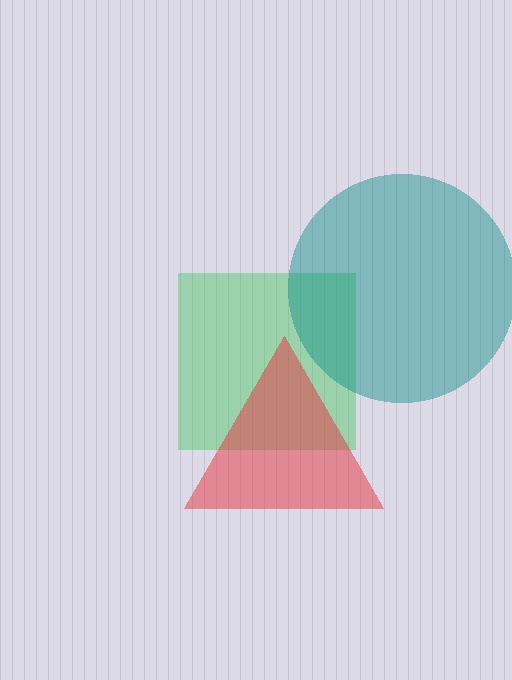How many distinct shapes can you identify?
There are 3 distinct shapes: a green square, a teal circle, a red triangle.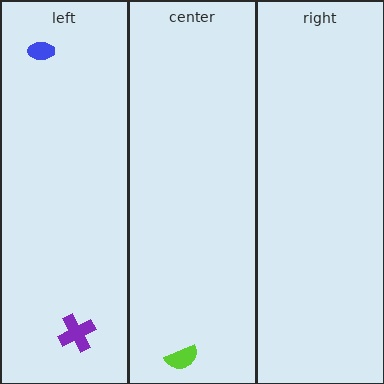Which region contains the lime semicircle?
The center region.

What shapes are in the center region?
The lime semicircle.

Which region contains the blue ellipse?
The left region.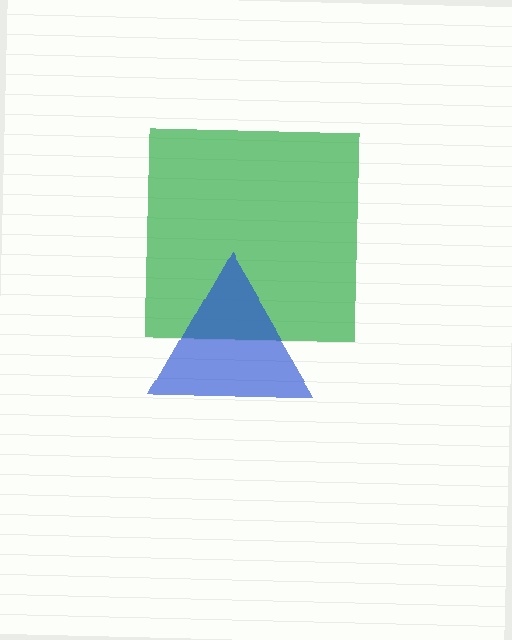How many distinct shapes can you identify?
There are 2 distinct shapes: a green square, a blue triangle.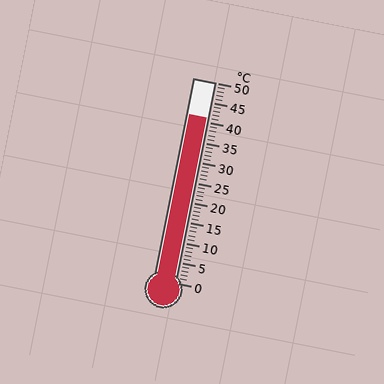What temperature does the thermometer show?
The thermometer shows approximately 41°C.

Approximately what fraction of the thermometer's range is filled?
The thermometer is filled to approximately 80% of its range.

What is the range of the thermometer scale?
The thermometer scale ranges from 0°C to 50°C.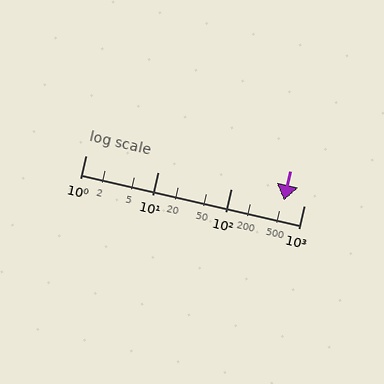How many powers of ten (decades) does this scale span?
The scale spans 3 decades, from 1 to 1000.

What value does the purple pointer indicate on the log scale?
The pointer indicates approximately 530.